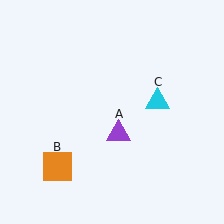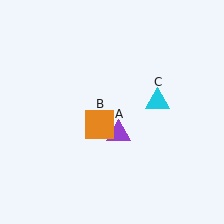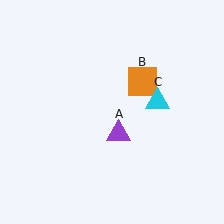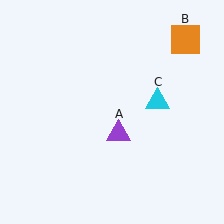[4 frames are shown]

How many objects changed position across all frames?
1 object changed position: orange square (object B).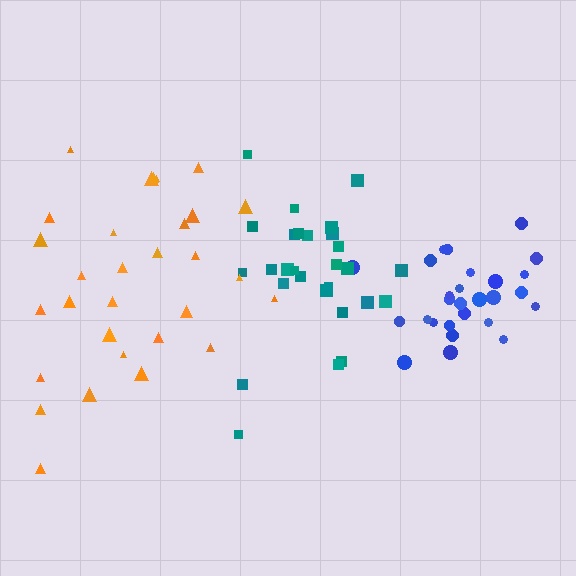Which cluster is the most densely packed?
Blue.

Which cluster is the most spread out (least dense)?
Orange.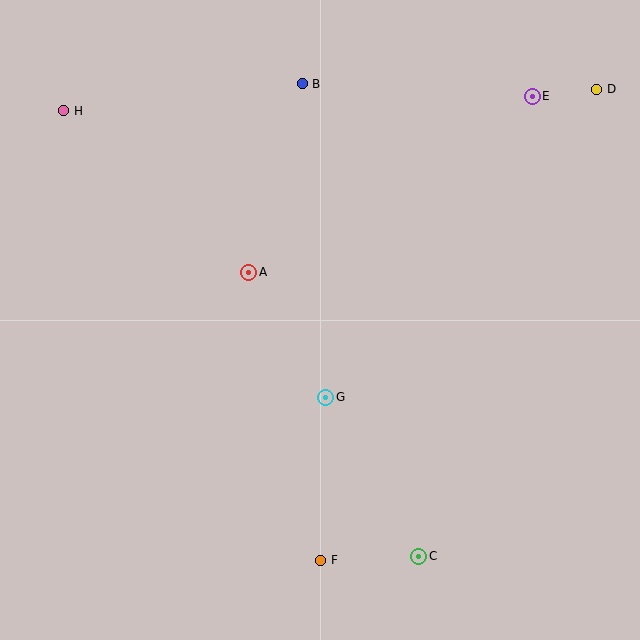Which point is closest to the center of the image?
Point G at (326, 397) is closest to the center.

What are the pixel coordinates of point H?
Point H is at (64, 111).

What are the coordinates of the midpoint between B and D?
The midpoint between B and D is at (450, 87).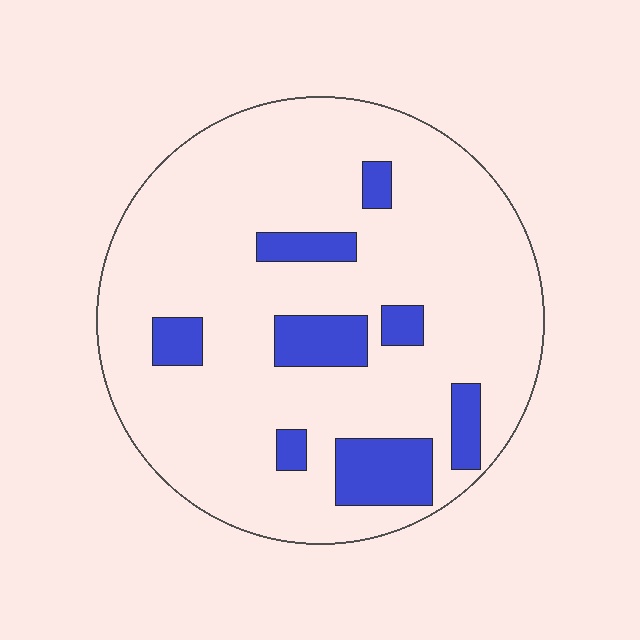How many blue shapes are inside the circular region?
8.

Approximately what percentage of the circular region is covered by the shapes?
Approximately 15%.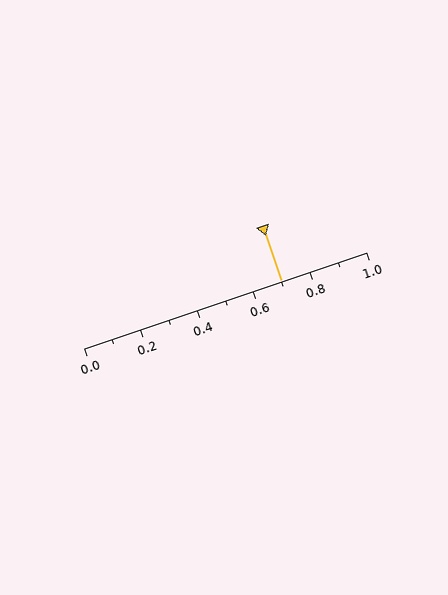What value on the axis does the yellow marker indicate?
The marker indicates approximately 0.7.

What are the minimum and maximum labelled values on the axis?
The axis runs from 0.0 to 1.0.